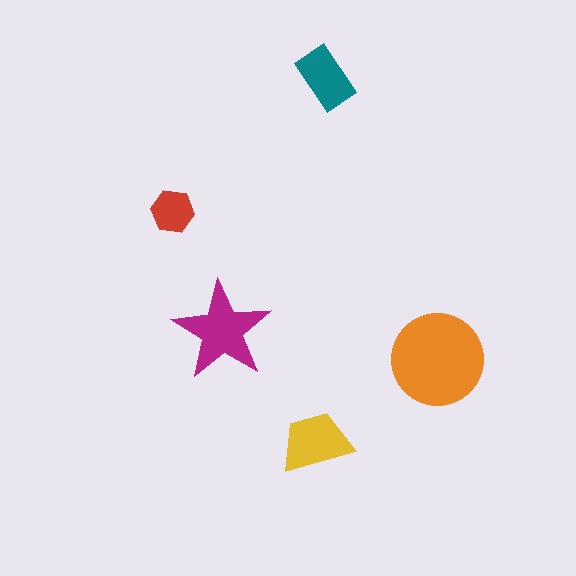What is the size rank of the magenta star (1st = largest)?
2nd.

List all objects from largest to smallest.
The orange circle, the magenta star, the yellow trapezoid, the teal rectangle, the red hexagon.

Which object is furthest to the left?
The red hexagon is leftmost.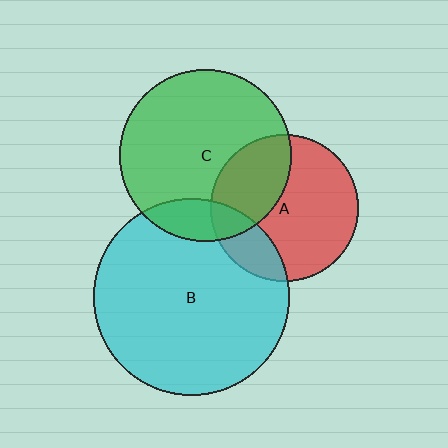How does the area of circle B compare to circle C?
Approximately 1.3 times.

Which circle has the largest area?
Circle B (cyan).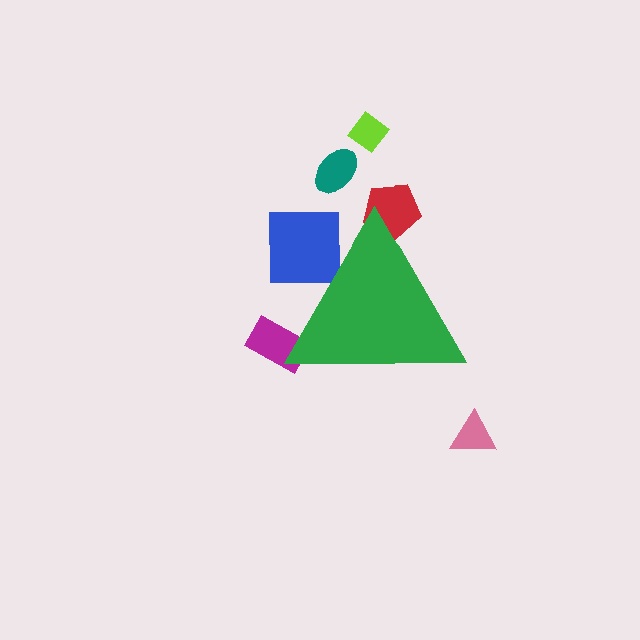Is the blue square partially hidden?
Yes, the blue square is partially hidden behind the green triangle.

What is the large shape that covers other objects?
A green triangle.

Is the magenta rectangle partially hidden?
Yes, the magenta rectangle is partially hidden behind the green triangle.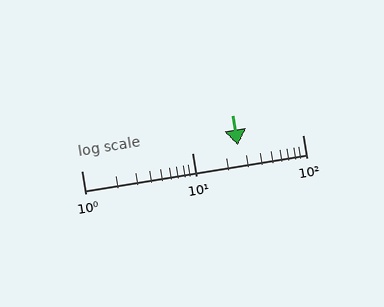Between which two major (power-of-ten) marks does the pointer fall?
The pointer is between 10 and 100.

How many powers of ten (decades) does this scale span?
The scale spans 2 decades, from 1 to 100.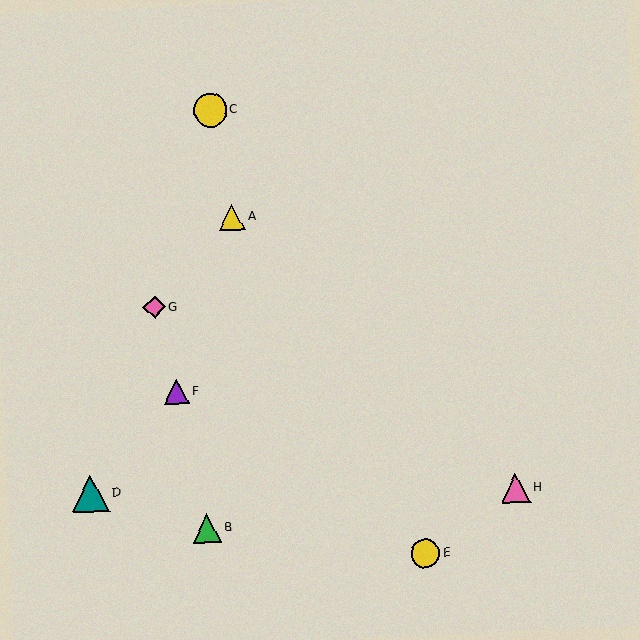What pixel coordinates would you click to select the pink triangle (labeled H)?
Click at (515, 489) to select the pink triangle H.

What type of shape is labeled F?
Shape F is a purple triangle.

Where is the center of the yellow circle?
The center of the yellow circle is at (425, 553).